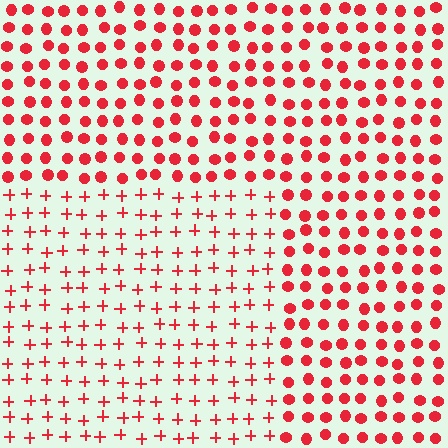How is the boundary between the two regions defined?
The boundary is defined by a change in element shape: plus signs inside vs. circles outside. All elements share the same color and spacing.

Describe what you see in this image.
The image is filled with small red elements arranged in a uniform grid. A rectangle-shaped region contains plus signs, while the surrounding area contains circles. The boundary is defined purely by the change in element shape.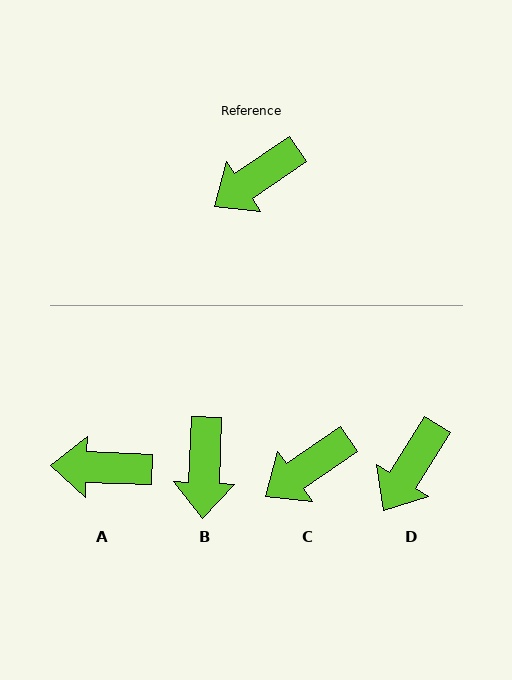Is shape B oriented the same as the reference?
No, it is off by about 53 degrees.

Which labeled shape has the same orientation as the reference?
C.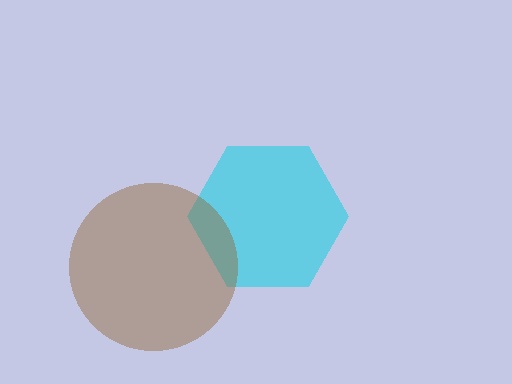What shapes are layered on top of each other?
The layered shapes are: a cyan hexagon, a brown circle.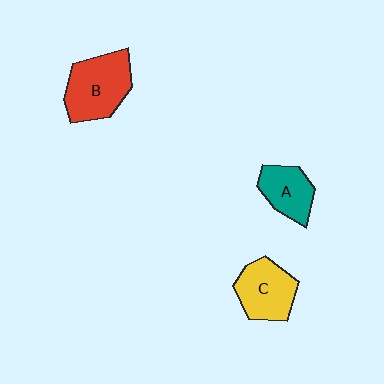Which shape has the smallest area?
Shape A (teal).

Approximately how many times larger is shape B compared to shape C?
Approximately 1.2 times.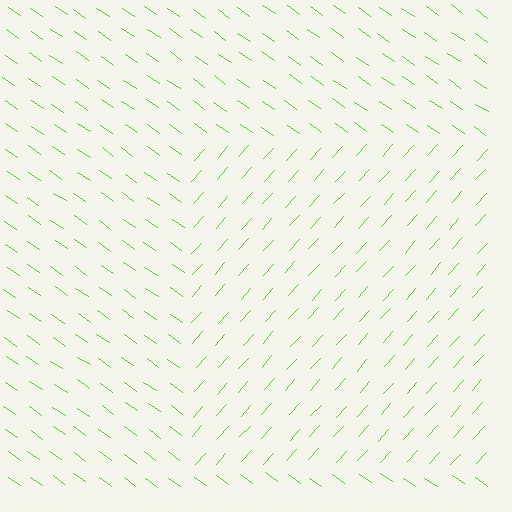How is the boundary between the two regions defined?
The boundary is defined purely by a change in line orientation (approximately 83 degrees difference). All lines are the same color and thickness.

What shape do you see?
I see a rectangle.